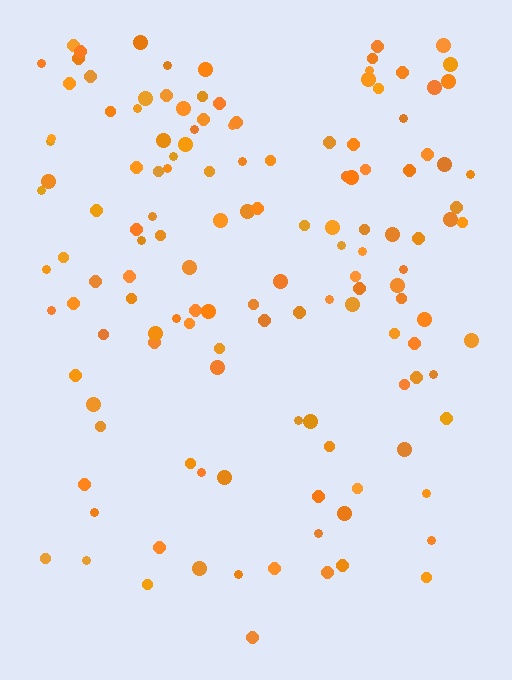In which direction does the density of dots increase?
From bottom to top, with the top side densest.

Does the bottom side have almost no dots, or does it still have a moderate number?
Still a moderate number, just noticeably fewer than the top.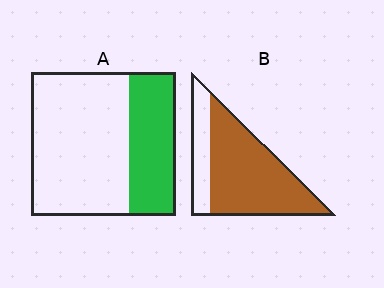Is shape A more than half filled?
No.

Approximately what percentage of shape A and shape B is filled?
A is approximately 30% and B is approximately 75%.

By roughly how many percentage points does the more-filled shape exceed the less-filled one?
By roughly 45 percentage points (B over A).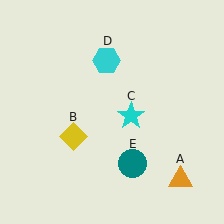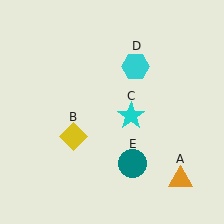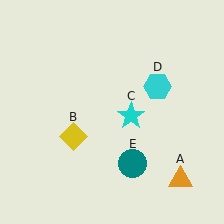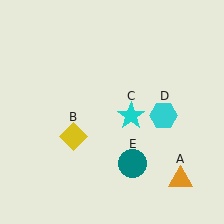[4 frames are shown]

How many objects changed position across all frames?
1 object changed position: cyan hexagon (object D).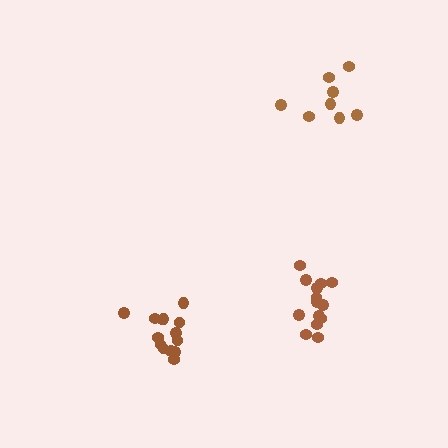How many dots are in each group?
Group 1: 14 dots, Group 2: 8 dots, Group 3: 14 dots (36 total).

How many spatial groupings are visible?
There are 3 spatial groupings.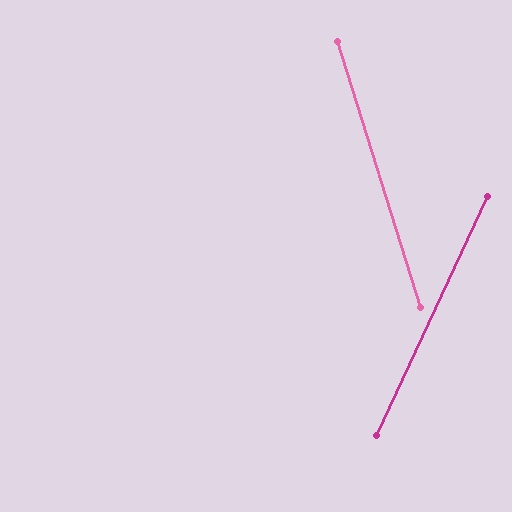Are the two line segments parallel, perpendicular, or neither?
Neither parallel nor perpendicular — they differ by about 42°.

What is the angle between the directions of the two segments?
Approximately 42 degrees.